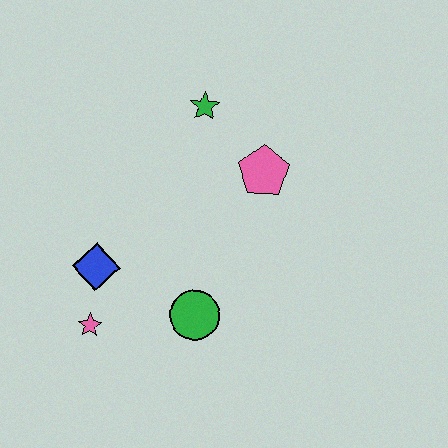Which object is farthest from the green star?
The pink star is farthest from the green star.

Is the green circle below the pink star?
No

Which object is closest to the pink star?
The blue diamond is closest to the pink star.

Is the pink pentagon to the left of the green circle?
No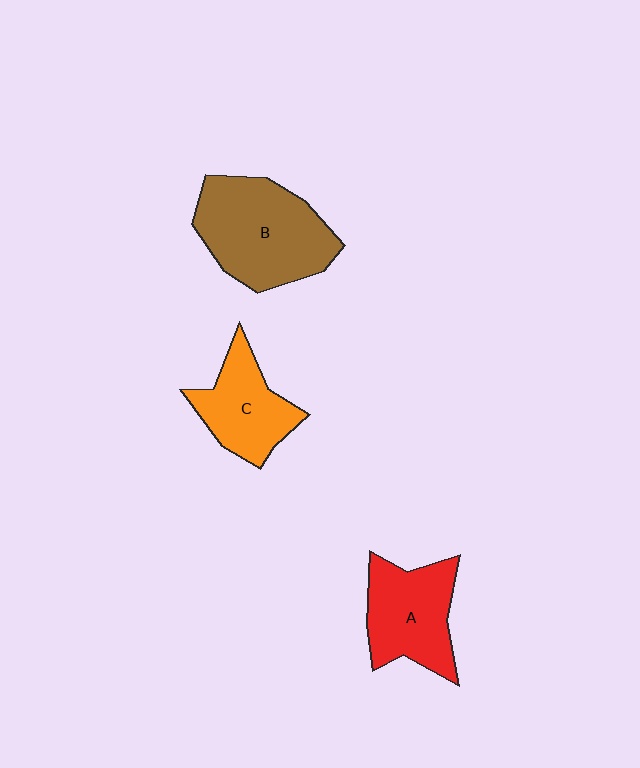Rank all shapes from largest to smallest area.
From largest to smallest: B (brown), A (red), C (orange).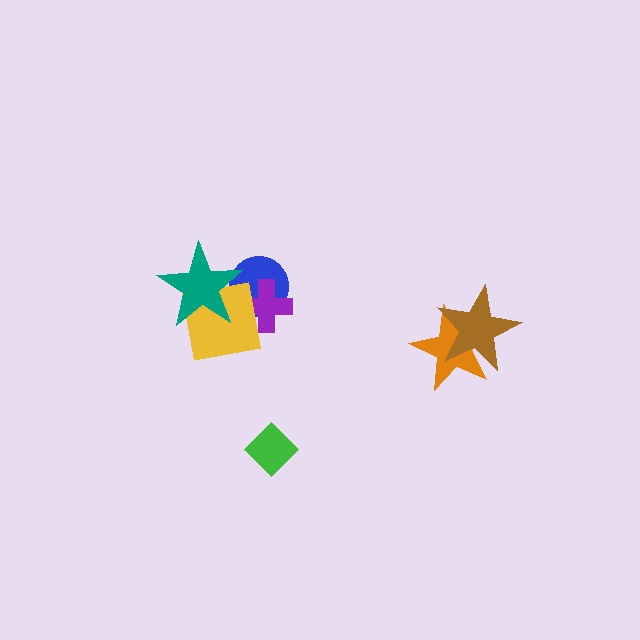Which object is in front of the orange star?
The brown star is in front of the orange star.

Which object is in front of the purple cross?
The yellow square is in front of the purple cross.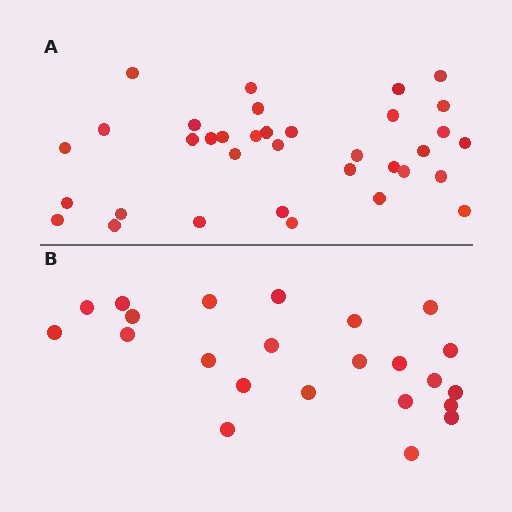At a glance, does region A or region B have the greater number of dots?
Region A (the top region) has more dots.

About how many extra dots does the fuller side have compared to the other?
Region A has roughly 12 or so more dots than region B.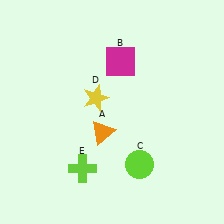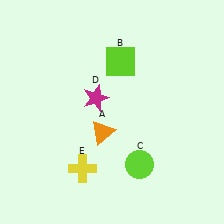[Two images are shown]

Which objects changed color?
B changed from magenta to lime. D changed from yellow to magenta. E changed from lime to yellow.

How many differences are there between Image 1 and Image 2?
There are 3 differences between the two images.